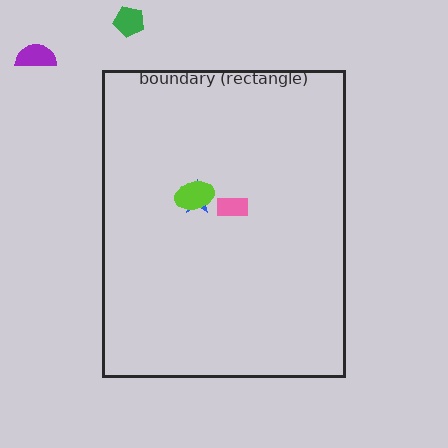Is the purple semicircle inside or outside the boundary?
Outside.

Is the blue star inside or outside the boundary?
Inside.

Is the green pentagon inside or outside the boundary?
Outside.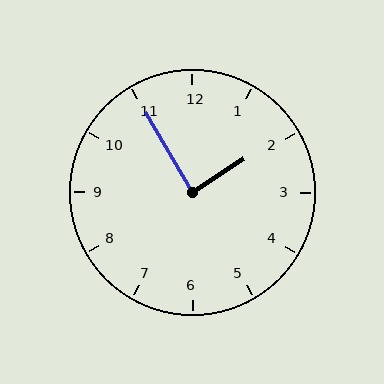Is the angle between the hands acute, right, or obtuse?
It is right.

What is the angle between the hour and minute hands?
Approximately 88 degrees.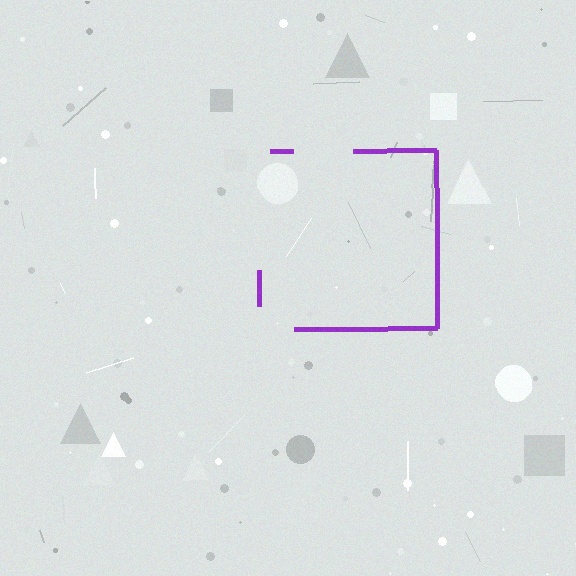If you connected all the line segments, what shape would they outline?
They would outline a square.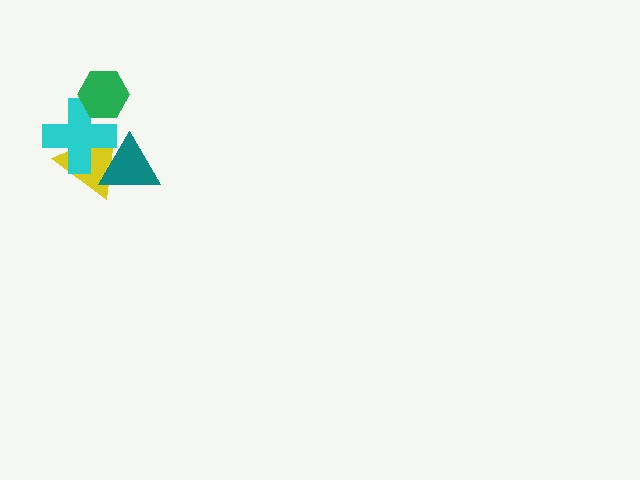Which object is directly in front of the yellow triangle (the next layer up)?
The teal triangle is directly in front of the yellow triangle.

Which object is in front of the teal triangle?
The cyan cross is in front of the teal triangle.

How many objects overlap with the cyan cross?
3 objects overlap with the cyan cross.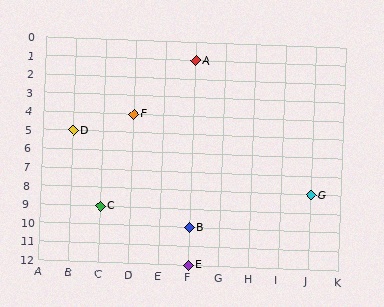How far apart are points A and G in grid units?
Points A and G are 4 columns and 7 rows apart (about 8.1 grid units diagonally).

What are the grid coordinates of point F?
Point F is at grid coordinates (D, 4).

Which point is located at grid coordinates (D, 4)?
Point F is at (D, 4).